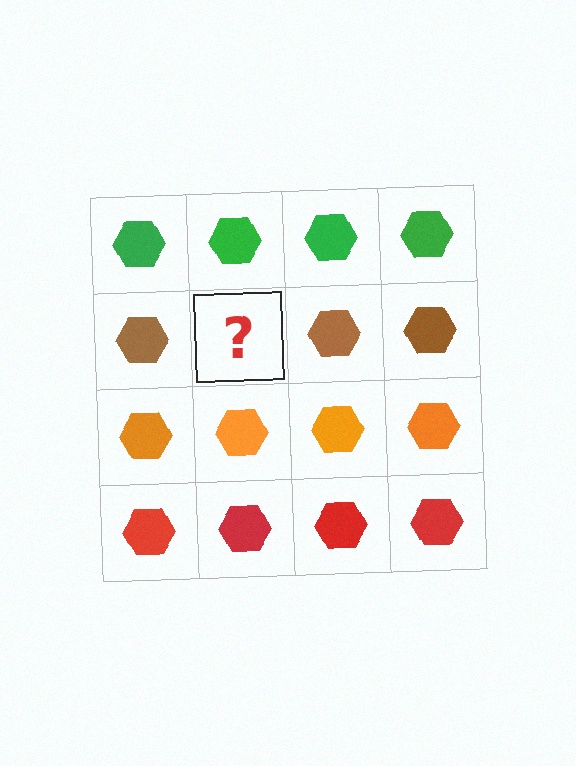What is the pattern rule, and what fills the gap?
The rule is that each row has a consistent color. The gap should be filled with a brown hexagon.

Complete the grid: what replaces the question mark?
The question mark should be replaced with a brown hexagon.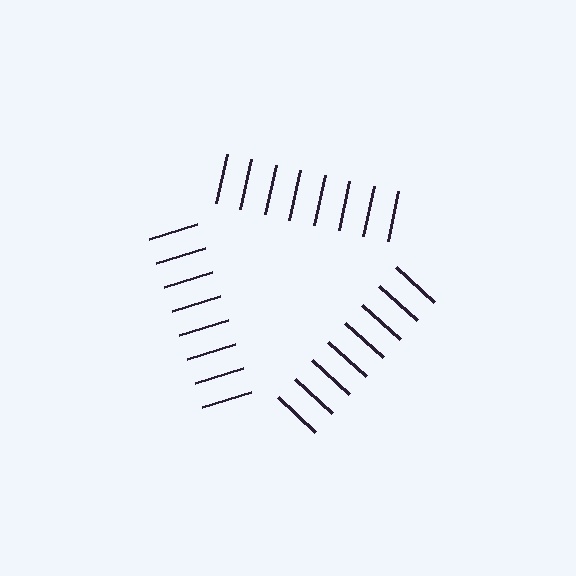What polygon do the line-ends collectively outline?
An illusory triangle — the line segments terminate on its edges but no continuous stroke is drawn.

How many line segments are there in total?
24 — 8 along each of the 3 edges.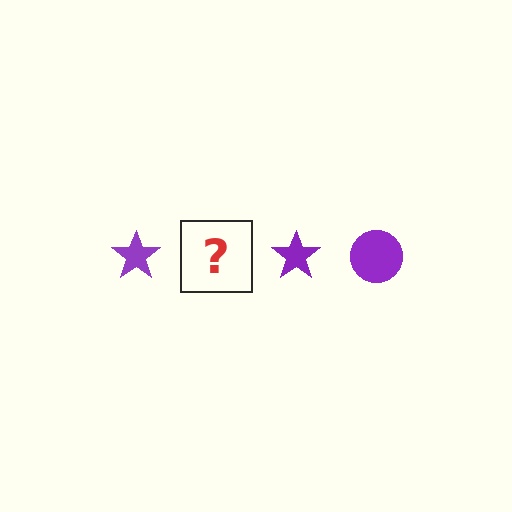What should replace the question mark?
The question mark should be replaced with a purple circle.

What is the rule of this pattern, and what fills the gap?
The rule is that the pattern cycles through star, circle shapes in purple. The gap should be filled with a purple circle.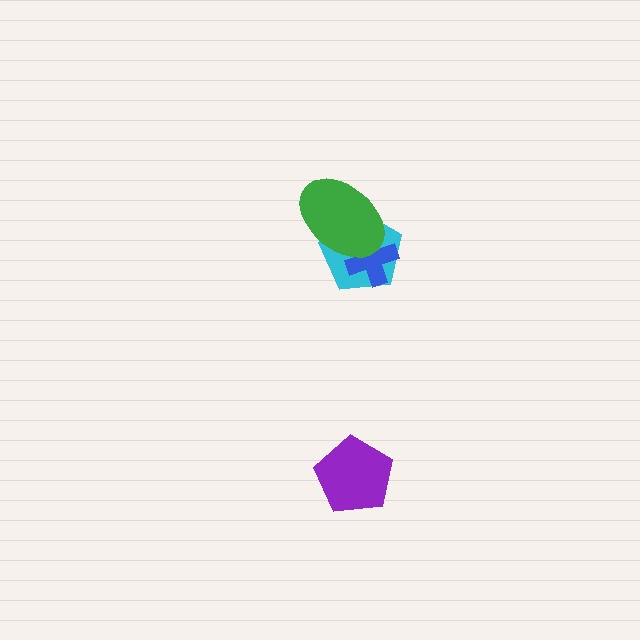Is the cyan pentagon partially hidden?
Yes, it is partially covered by another shape.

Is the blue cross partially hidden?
Yes, it is partially covered by another shape.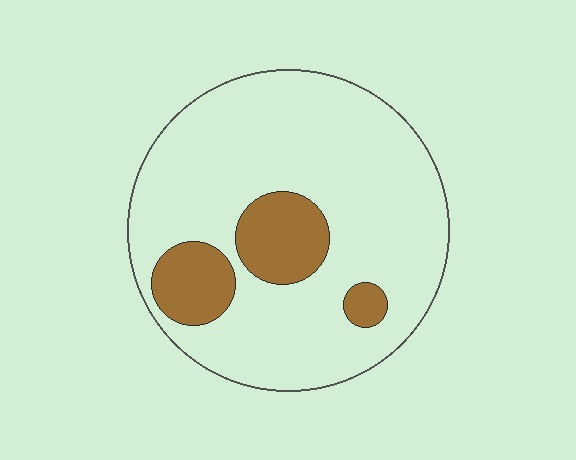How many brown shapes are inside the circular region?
3.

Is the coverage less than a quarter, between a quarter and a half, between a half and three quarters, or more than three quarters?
Less than a quarter.